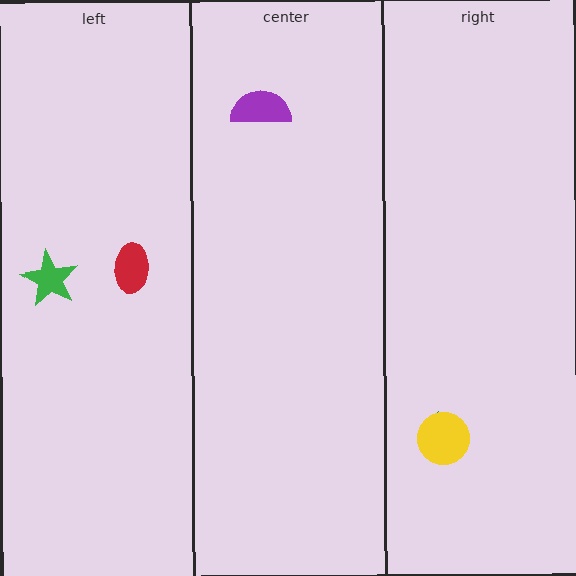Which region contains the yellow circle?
The right region.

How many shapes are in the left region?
2.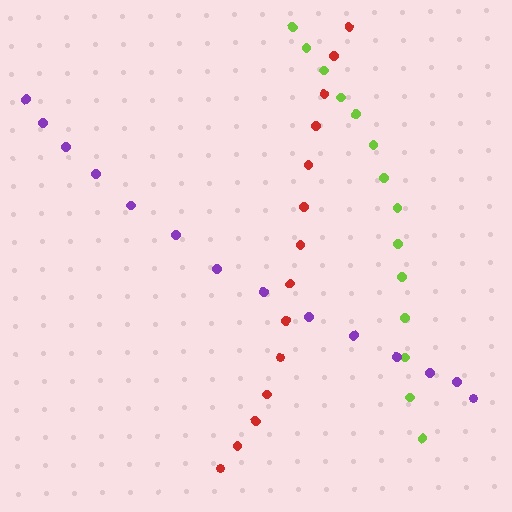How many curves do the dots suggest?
There are 3 distinct paths.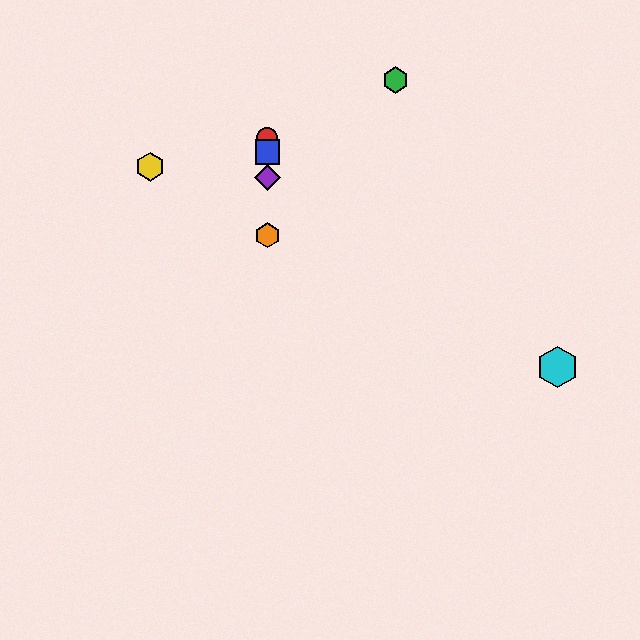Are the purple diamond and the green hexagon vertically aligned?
No, the purple diamond is at x≈267 and the green hexagon is at x≈395.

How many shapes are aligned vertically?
4 shapes (the red circle, the blue square, the purple diamond, the orange hexagon) are aligned vertically.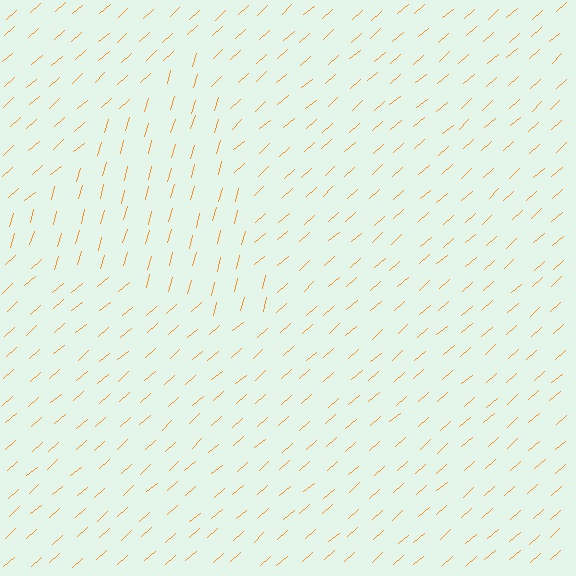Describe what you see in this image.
The image is filled with small orange line segments. A triangle region in the image has lines oriented differently from the surrounding lines, creating a visible texture boundary.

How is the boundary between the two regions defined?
The boundary is defined purely by a change in line orientation (approximately 33 degrees difference). All lines are the same color and thickness.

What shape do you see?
I see a triangle.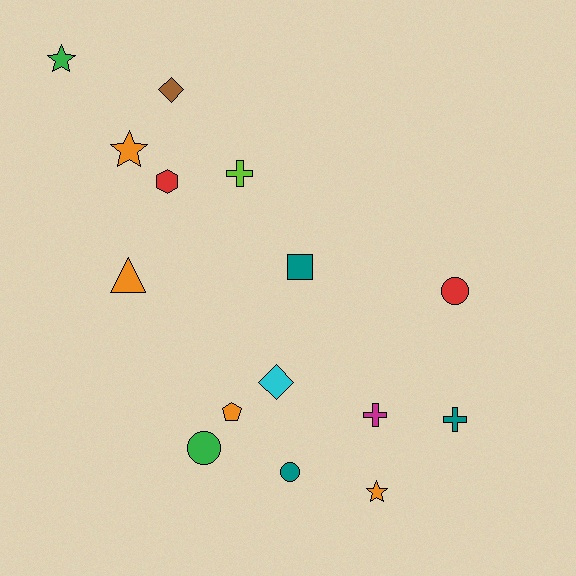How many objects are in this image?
There are 15 objects.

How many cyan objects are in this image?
There is 1 cyan object.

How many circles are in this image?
There are 3 circles.